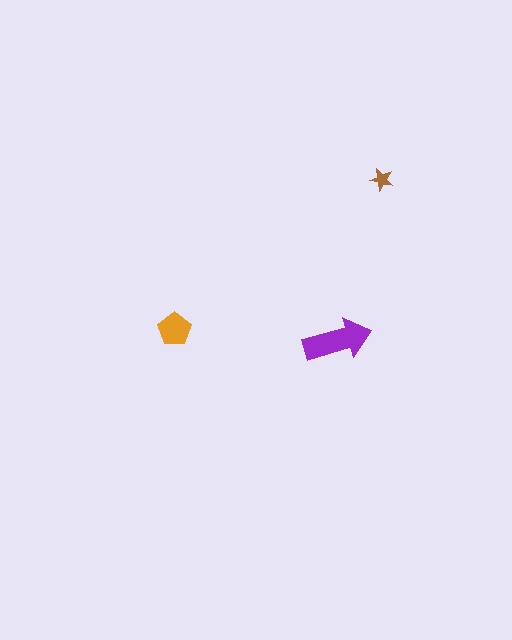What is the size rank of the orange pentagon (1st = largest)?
2nd.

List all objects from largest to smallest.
The purple arrow, the orange pentagon, the brown star.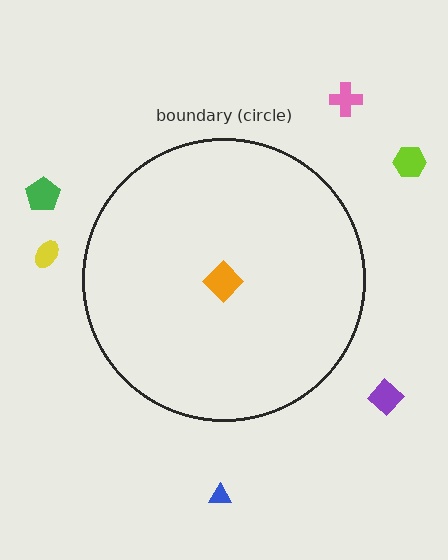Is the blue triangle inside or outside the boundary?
Outside.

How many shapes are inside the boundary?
1 inside, 6 outside.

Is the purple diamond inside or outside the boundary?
Outside.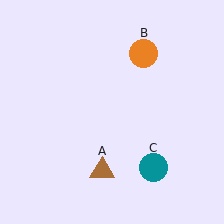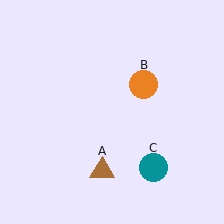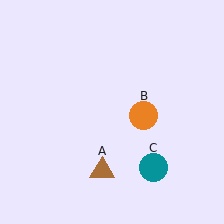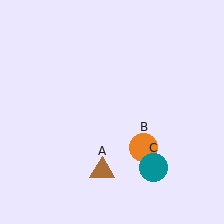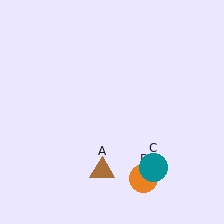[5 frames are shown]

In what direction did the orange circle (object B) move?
The orange circle (object B) moved down.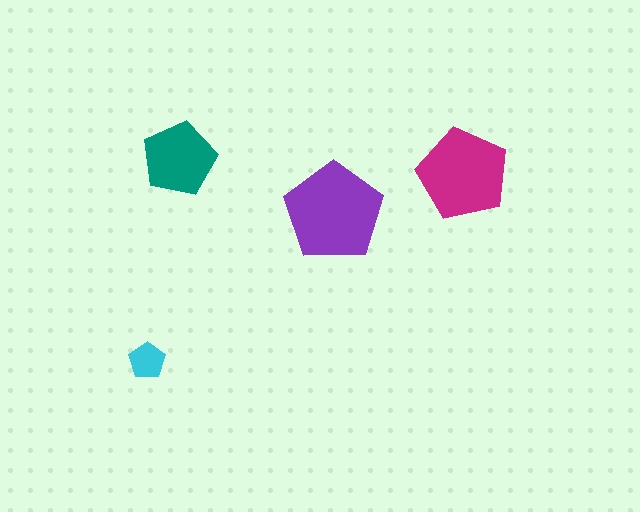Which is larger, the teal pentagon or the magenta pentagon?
The magenta one.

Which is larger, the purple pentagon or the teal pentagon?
The purple one.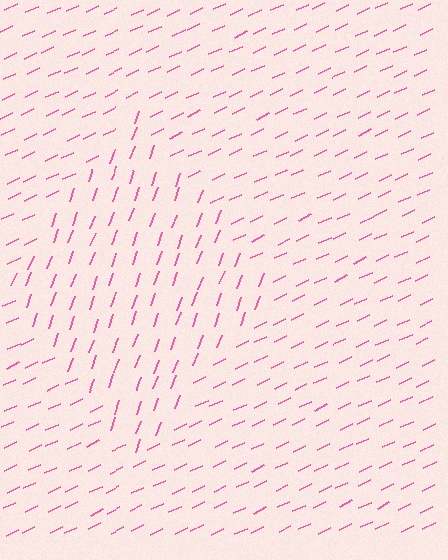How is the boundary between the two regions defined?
The boundary is defined purely by a change in line orientation (approximately 45 degrees difference). All lines are the same color and thickness.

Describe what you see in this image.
The image is filled with small pink line segments. A diamond region in the image has lines oriented differently from the surrounding lines, creating a visible texture boundary.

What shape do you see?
I see a diamond.